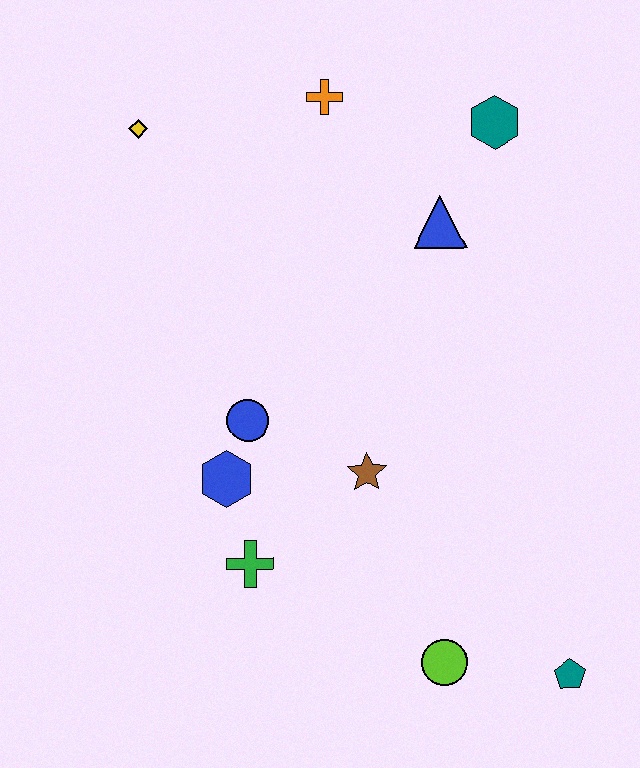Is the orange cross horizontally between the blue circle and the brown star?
Yes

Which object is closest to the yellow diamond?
The orange cross is closest to the yellow diamond.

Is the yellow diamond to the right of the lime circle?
No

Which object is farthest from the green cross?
The teal hexagon is farthest from the green cross.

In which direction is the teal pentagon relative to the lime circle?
The teal pentagon is to the right of the lime circle.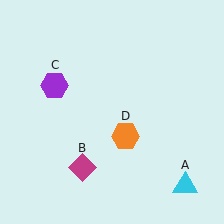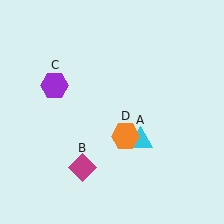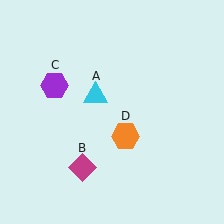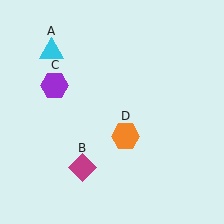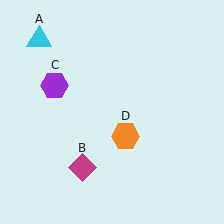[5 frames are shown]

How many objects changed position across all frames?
1 object changed position: cyan triangle (object A).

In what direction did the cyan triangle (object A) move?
The cyan triangle (object A) moved up and to the left.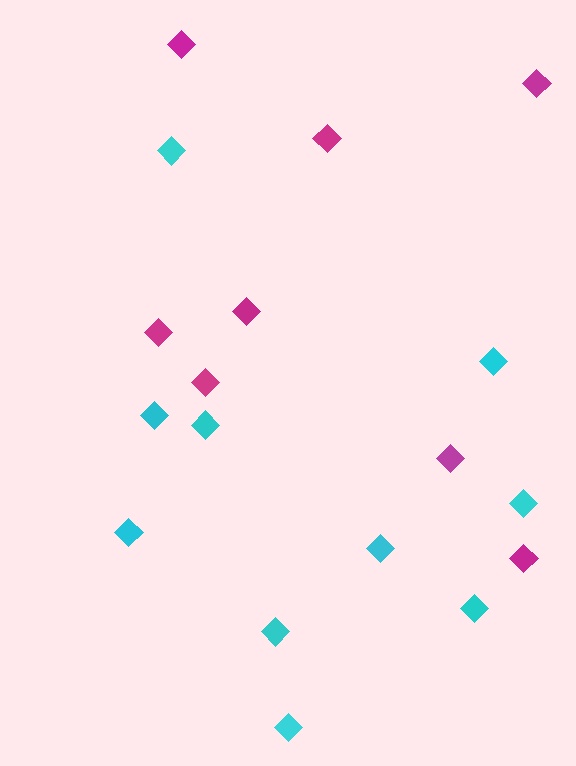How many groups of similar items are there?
There are 2 groups: one group of magenta diamonds (8) and one group of cyan diamonds (10).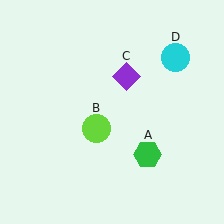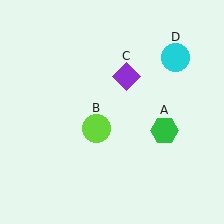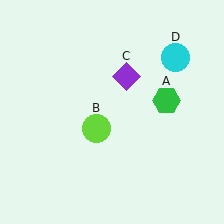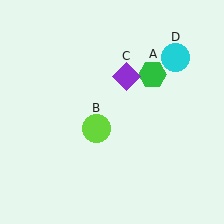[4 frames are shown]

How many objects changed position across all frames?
1 object changed position: green hexagon (object A).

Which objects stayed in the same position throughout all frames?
Lime circle (object B) and purple diamond (object C) and cyan circle (object D) remained stationary.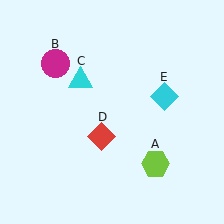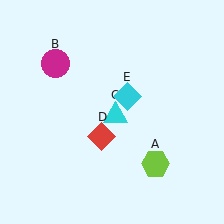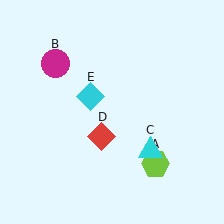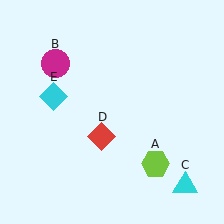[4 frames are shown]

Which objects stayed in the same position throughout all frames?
Lime hexagon (object A) and magenta circle (object B) and red diamond (object D) remained stationary.